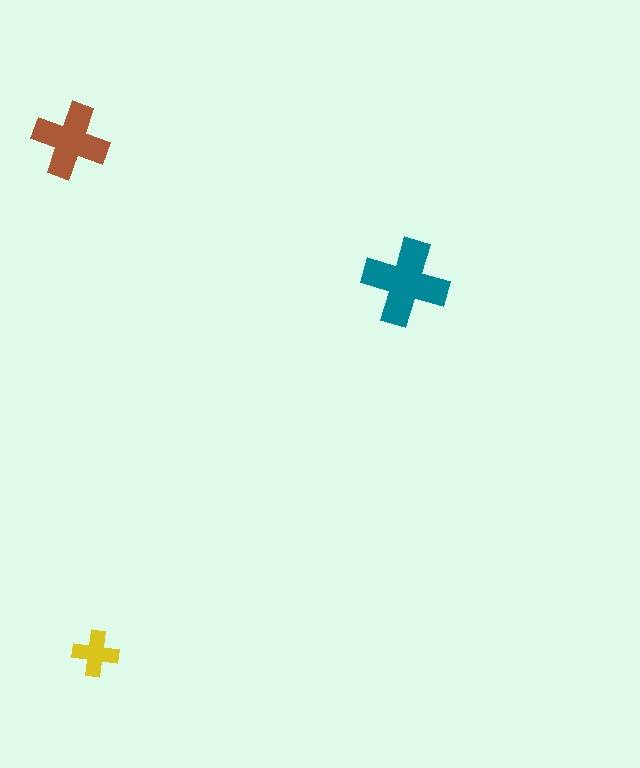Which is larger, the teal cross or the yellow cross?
The teal one.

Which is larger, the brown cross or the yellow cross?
The brown one.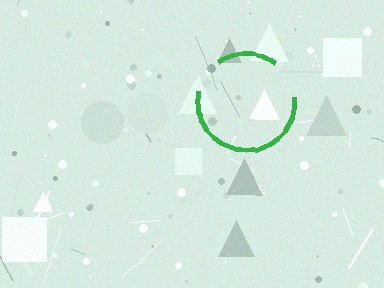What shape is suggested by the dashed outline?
The dashed outline suggests a circle.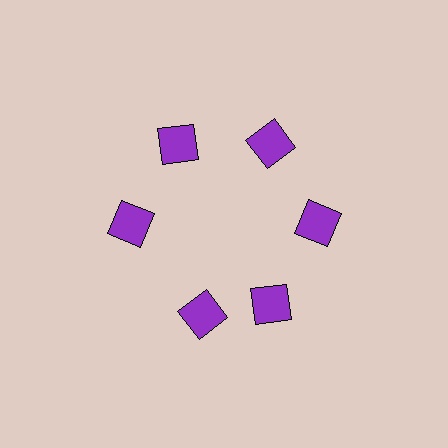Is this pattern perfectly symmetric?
No. The 6 purple squares are arranged in a ring, but one element near the 7 o'clock position is rotated out of alignment along the ring, breaking the 6-fold rotational symmetry.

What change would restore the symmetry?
The symmetry would be restored by rotating it back into even spacing with its neighbors so that all 6 squares sit at equal angles and equal distance from the center.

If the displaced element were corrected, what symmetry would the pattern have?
It would have 6-fold rotational symmetry — the pattern would map onto itself every 60 degrees.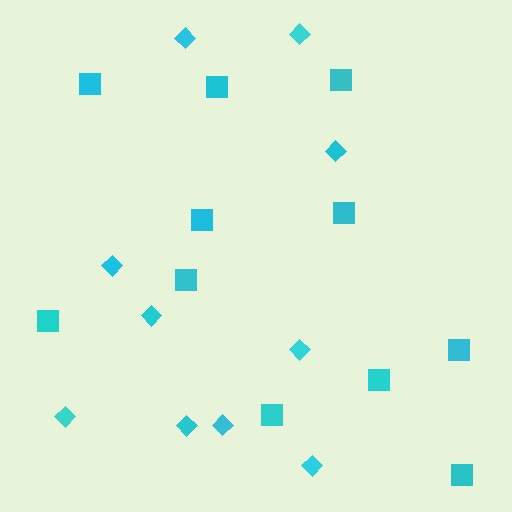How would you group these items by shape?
There are 2 groups: one group of squares (11) and one group of diamonds (10).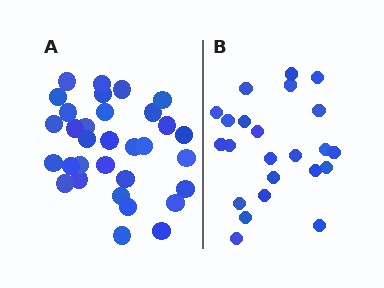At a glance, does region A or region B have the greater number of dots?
Region A (the left region) has more dots.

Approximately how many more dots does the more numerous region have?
Region A has roughly 8 or so more dots than region B.